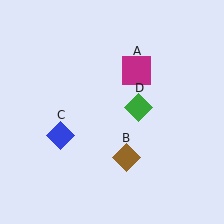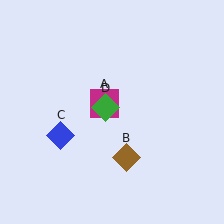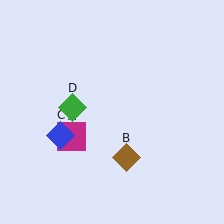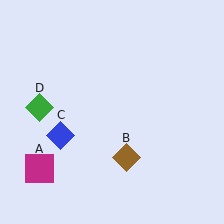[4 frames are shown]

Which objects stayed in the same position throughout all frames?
Brown diamond (object B) and blue diamond (object C) remained stationary.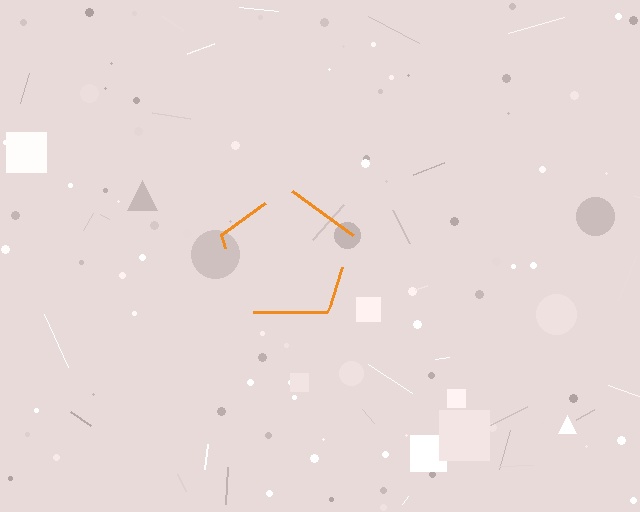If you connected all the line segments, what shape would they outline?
They would outline a pentagon.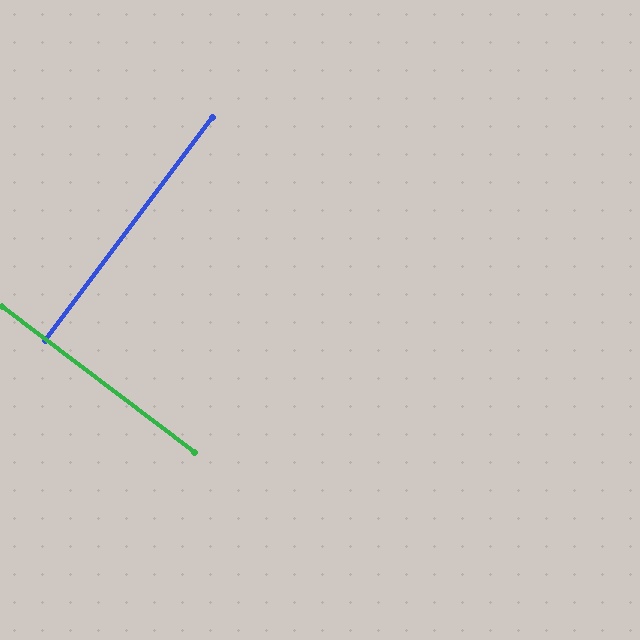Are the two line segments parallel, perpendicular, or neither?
Perpendicular — they meet at approximately 90°.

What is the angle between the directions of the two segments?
Approximately 90 degrees.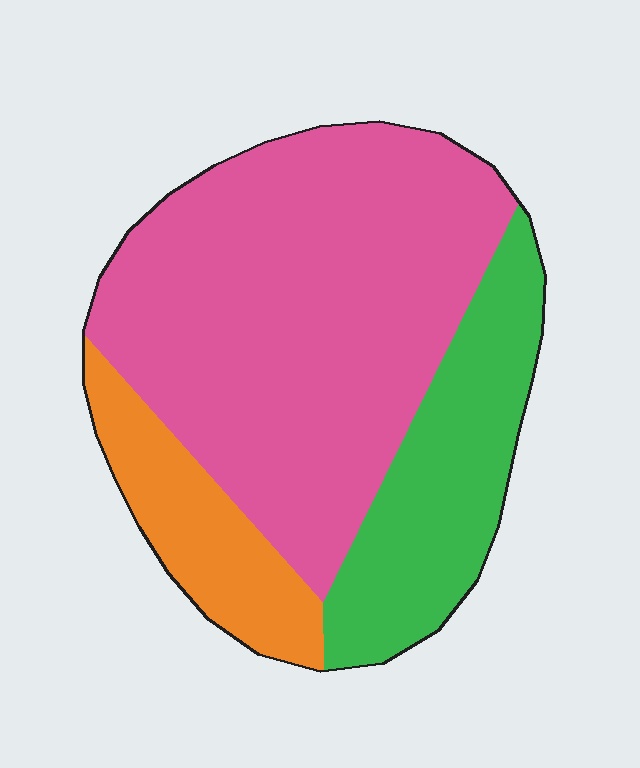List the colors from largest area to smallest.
From largest to smallest: pink, green, orange.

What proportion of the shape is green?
Green takes up about one quarter (1/4) of the shape.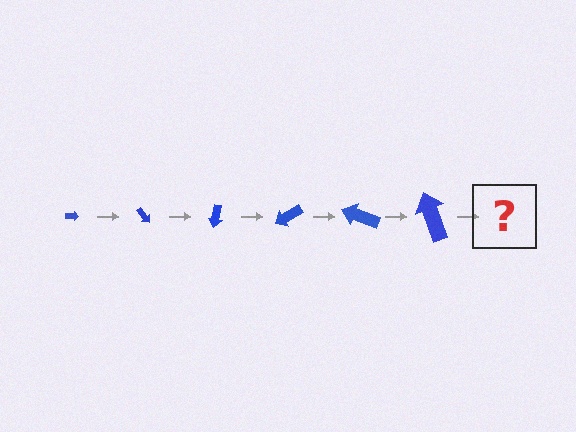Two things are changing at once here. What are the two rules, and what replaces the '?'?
The two rules are that the arrow grows larger each step and it rotates 50 degrees each step. The '?' should be an arrow, larger than the previous one and rotated 300 degrees from the start.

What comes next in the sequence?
The next element should be an arrow, larger than the previous one and rotated 300 degrees from the start.